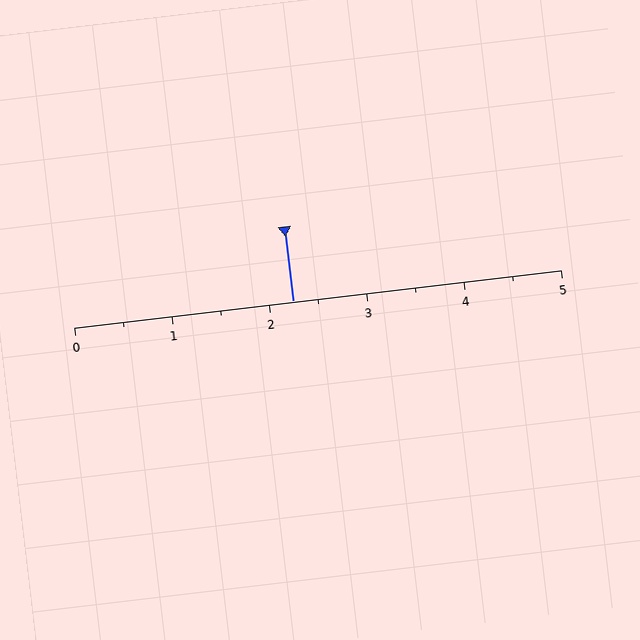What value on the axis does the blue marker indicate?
The marker indicates approximately 2.2.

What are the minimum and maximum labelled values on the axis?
The axis runs from 0 to 5.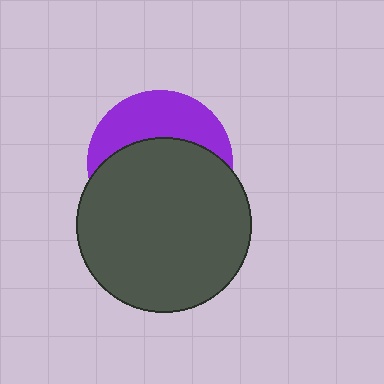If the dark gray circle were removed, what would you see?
You would see the complete purple circle.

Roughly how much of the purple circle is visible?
A small part of it is visible (roughly 38%).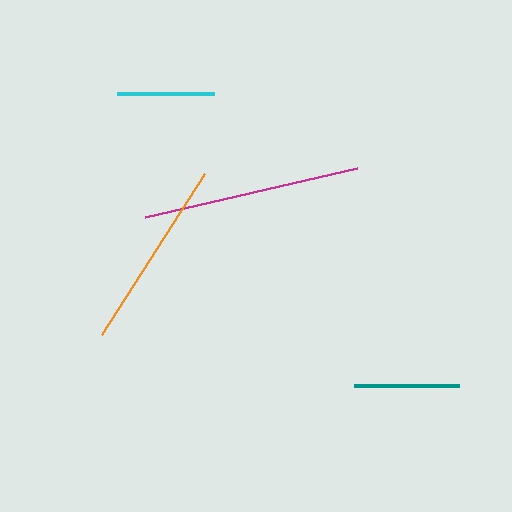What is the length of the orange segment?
The orange segment is approximately 192 pixels long.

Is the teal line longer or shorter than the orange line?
The orange line is longer than the teal line.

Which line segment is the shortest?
The cyan line is the shortest at approximately 97 pixels.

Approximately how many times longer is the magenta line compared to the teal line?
The magenta line is approximately 2.1 times the length of the teal line.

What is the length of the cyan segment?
The cyan segment is approximately 97 pixels long.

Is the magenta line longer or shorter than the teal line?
The magenta line is longer than the teal line.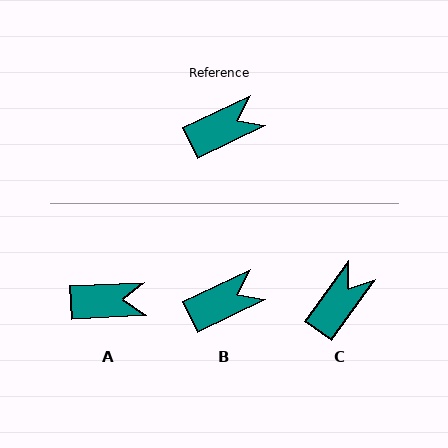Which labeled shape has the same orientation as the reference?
B.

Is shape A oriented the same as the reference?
No, it is off by about 23 degrees.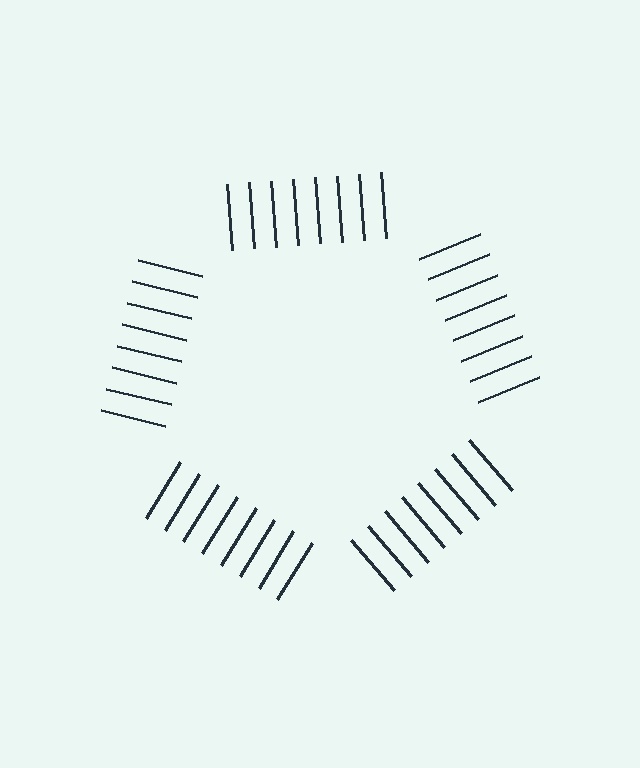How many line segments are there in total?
40 — 8 along each of the 5 edges.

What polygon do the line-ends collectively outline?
An illusory pentagon — the line segments terminate on its edges but no continuous stroke is drawn.